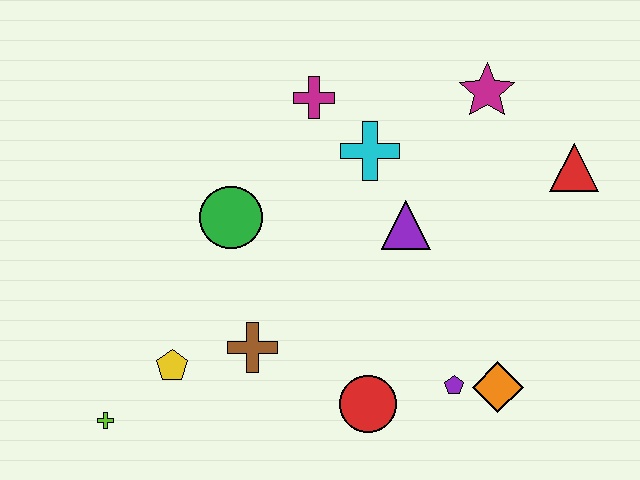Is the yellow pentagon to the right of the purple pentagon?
No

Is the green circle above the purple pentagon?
Yes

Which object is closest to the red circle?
The purple pentagon is closest to the red circle.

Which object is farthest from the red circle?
The magenta star is farthest from the red circle.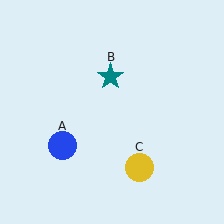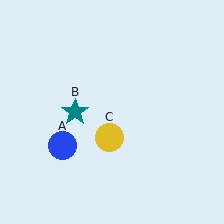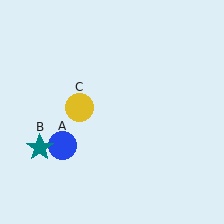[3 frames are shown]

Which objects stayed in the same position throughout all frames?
Blue circle (object A) remained stationary.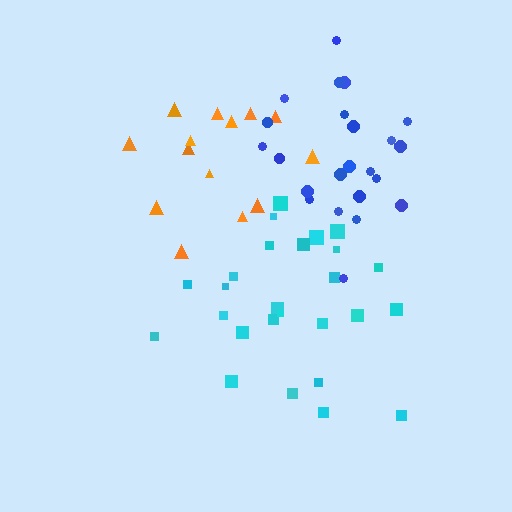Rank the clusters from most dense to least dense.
blue, cyan, orange.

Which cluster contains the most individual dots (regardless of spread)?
Cyan (26).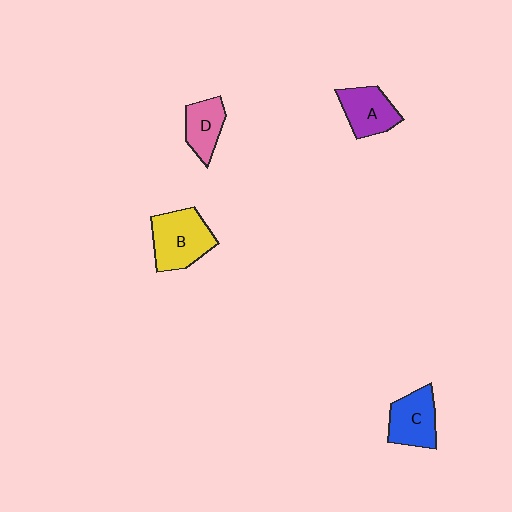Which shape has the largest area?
Shape B (yellow).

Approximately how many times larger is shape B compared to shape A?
Approximately 1.3 times.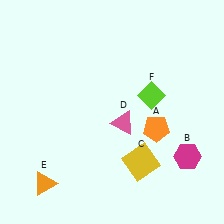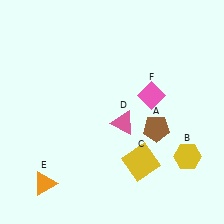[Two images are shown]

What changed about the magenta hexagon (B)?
In Image 1, B is magenta. In Image 2, it changed to yellow.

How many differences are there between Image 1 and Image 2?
There are 3 differences between the two images.